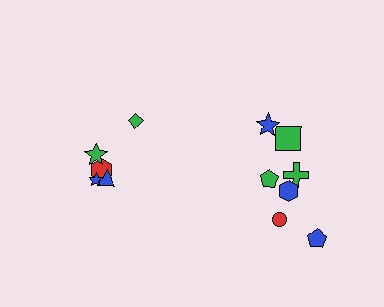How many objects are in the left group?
There are 5 objects.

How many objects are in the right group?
There are 7 objects.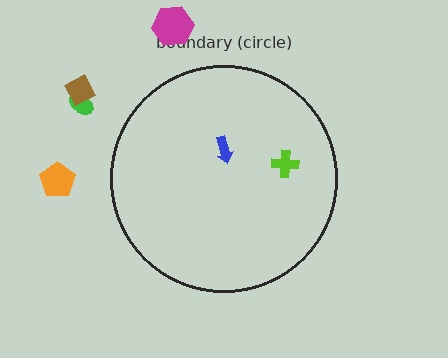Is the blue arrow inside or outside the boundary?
Inside.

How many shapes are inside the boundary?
2 inside, 4 outside.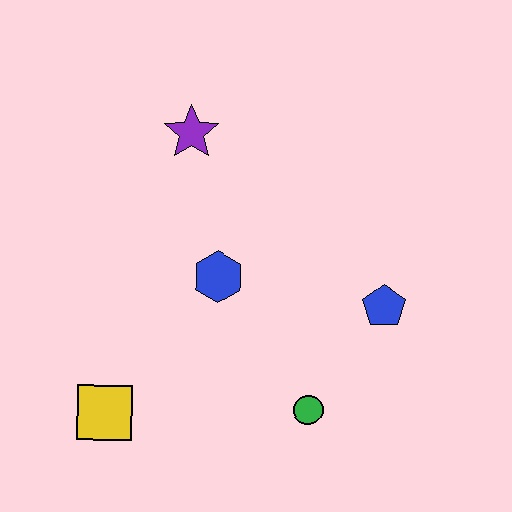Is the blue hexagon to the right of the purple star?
Yes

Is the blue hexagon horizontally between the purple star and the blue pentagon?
Yes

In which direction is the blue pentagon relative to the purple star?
The blue pentagon is to the right of the purple star.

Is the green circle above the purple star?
No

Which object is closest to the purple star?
The blue hexagon is closest to the purple star.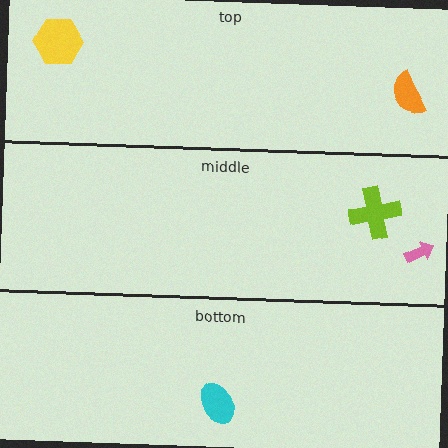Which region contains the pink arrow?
The middle region.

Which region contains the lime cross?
The middle region.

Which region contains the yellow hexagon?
The top region.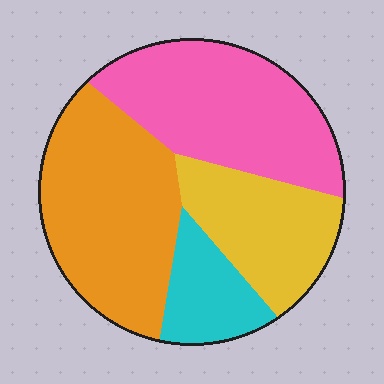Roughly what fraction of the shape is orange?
Orange takes up about one third (1/3) of the shape.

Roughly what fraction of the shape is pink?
Pink covers about 30% of the shape.